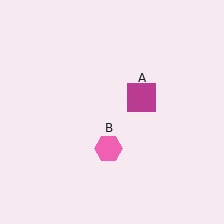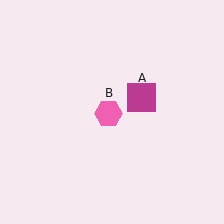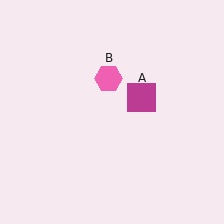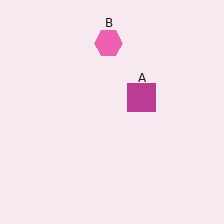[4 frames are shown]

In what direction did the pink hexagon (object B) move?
The pink hexagon (object B) moved up.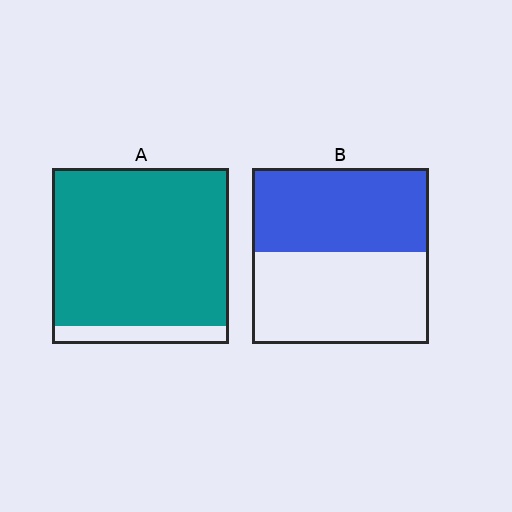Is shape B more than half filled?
Roughly half.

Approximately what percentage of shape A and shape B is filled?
A is approximately 90% and B is approximately 50%.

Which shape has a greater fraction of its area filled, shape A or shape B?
Shape A.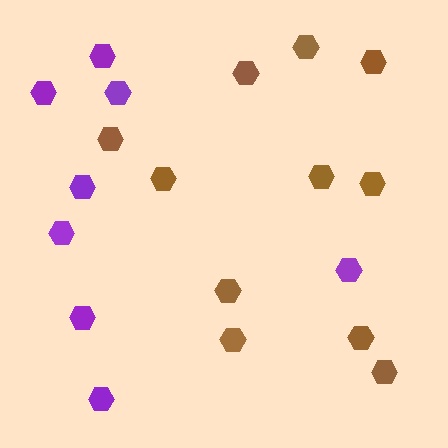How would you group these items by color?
There are 2 groups: one group of purple hexagons (8) and one group of brown hexagons (11).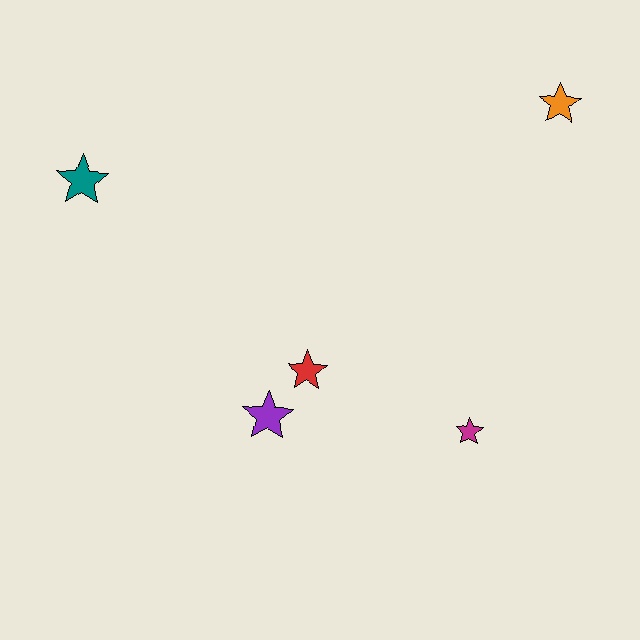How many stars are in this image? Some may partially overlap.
There are 5 stars.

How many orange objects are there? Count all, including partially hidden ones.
There is 1 orange object.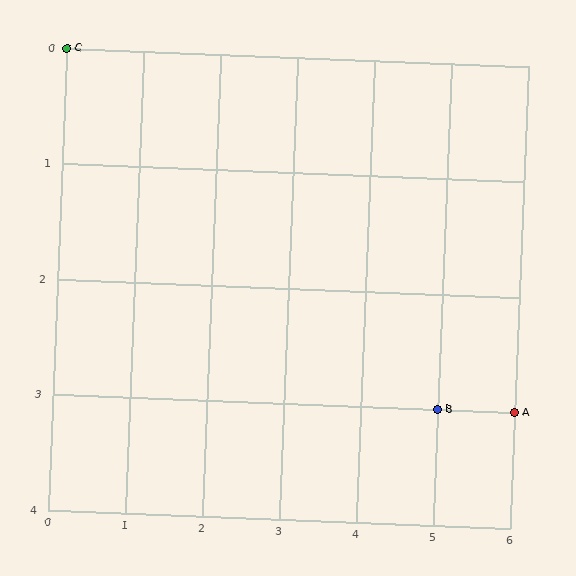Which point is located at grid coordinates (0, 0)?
Point C is at (0, 0).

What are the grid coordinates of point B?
Point B is at grid coordinates (5, 3).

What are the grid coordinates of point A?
Point A is at grid coordinates (6, 3).